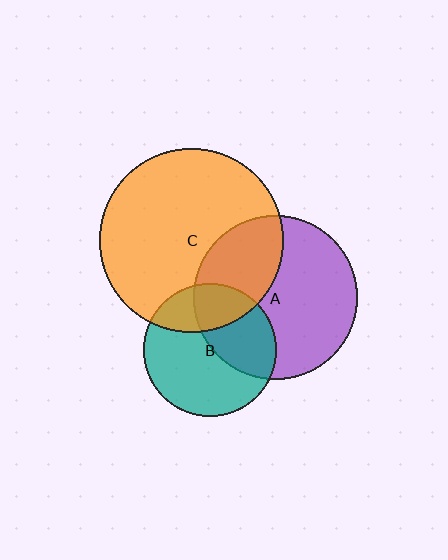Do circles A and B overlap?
Yes.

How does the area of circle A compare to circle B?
Approximately 1.5 times.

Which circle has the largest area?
Circle C (orange).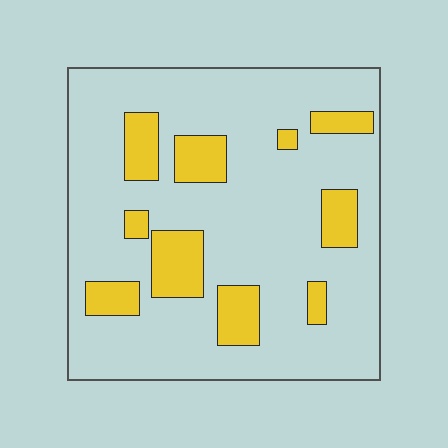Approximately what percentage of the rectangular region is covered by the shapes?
Approximately 20%.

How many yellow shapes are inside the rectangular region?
10.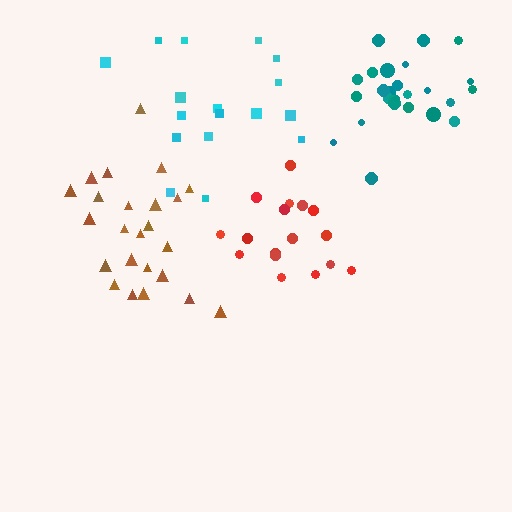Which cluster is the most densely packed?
Teal.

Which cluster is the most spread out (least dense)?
Cyan.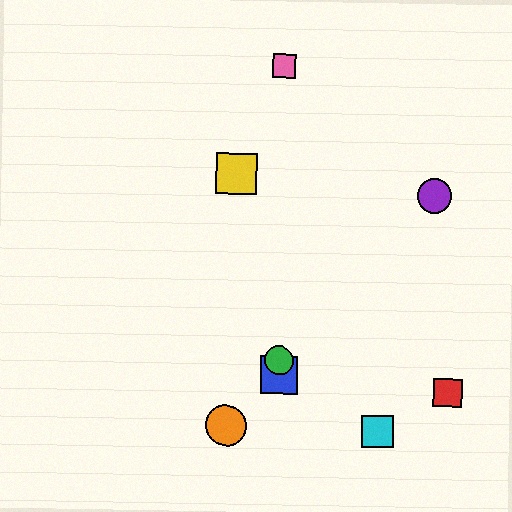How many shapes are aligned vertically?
3 shapes (the blue square, the green circle, the pink square) are aligned vertically.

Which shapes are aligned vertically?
The blue square, the green circle, the pink square are aligned vertically.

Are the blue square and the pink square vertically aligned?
Yes, both are at x≈279.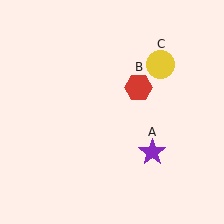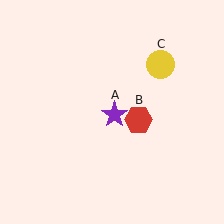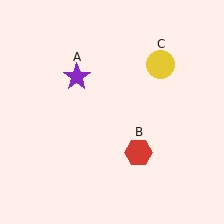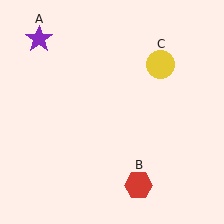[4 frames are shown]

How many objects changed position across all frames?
2 objects changed position: purple star (object A), red hexagon (object B).